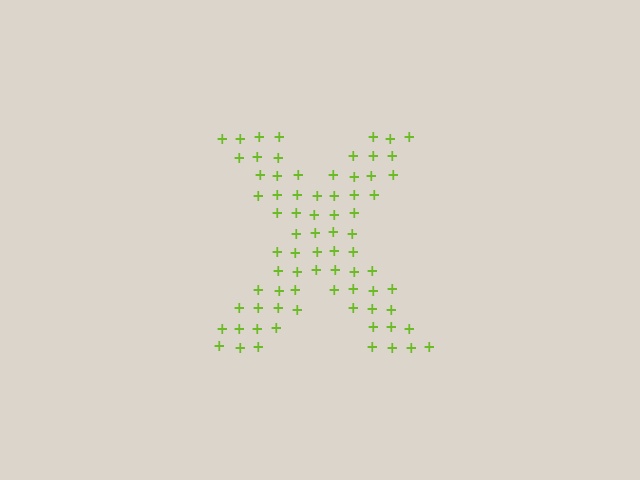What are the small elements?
The small elements are plus signs.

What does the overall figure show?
The overall figure shows the letter X.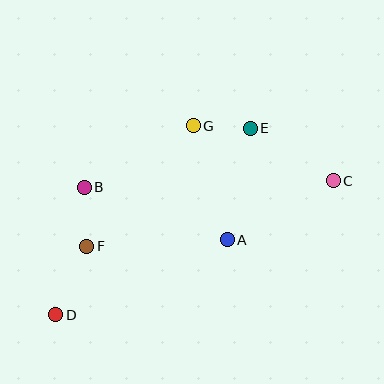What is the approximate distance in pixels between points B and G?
The distance between B and G is approximately 125 pixels.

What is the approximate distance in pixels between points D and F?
The distance between D and F is approximately 75 pixels.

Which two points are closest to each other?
Points E and G are closest to each other.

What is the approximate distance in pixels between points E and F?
The distance between E and F is approximately 202 pixels.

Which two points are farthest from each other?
Points C and D are farthest from each other.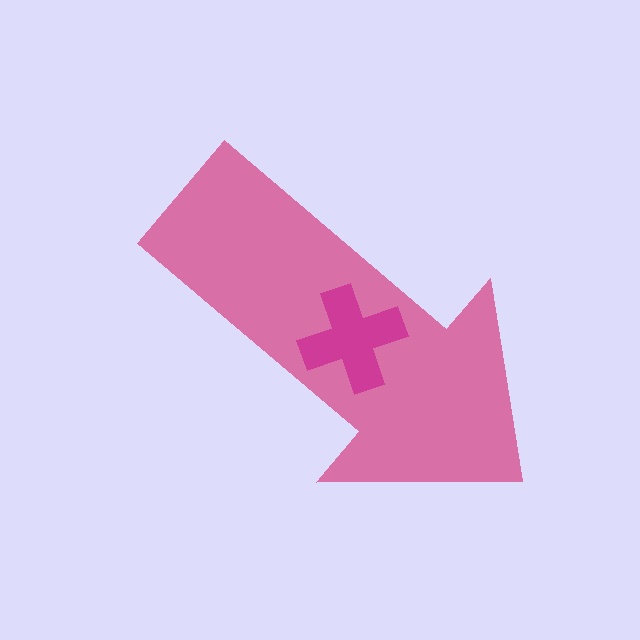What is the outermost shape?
The pink arrow.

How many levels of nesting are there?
2.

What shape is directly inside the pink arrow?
The magenta cross.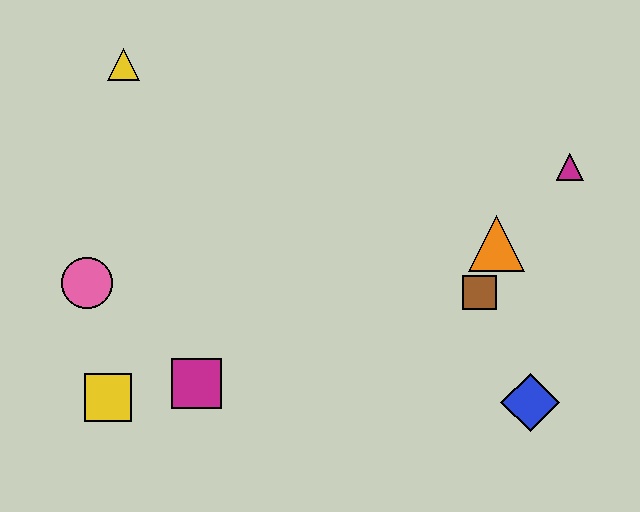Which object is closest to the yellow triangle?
The pink circle is closest to the yellow triangle.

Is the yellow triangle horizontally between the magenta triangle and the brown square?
No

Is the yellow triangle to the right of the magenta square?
No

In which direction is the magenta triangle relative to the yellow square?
The magenta triangle is to the right of the yellow square.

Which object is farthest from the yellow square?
The magenta triangle is farthest from the yellow square.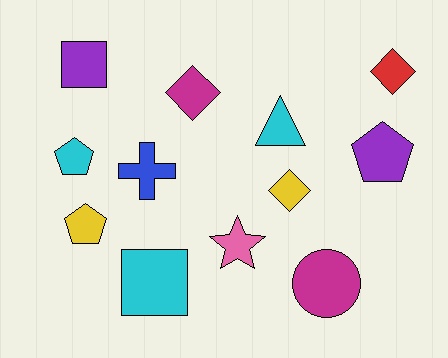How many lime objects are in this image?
There are no lime objects.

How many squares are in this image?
There are 2 squares.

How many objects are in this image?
There are 12 objects.